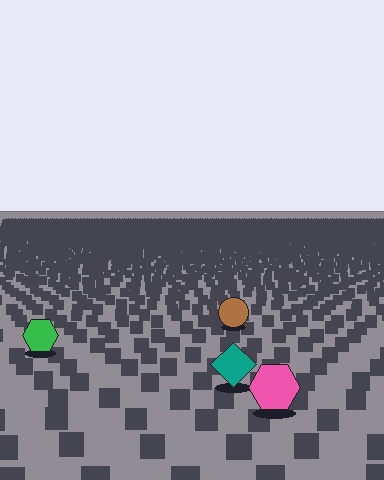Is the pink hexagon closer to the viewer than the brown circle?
Yes. The pink hexagon is closer — you can tell from the texture gradient: the ground texture is coarser near it.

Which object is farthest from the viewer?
The brown circle is farthest from the viewer. It appears smaller and the ground texture around it is denser.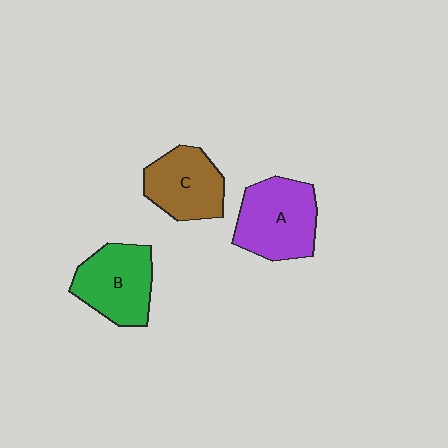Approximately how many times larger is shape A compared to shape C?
Approximately 1.2 times.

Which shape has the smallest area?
Shape C (brown).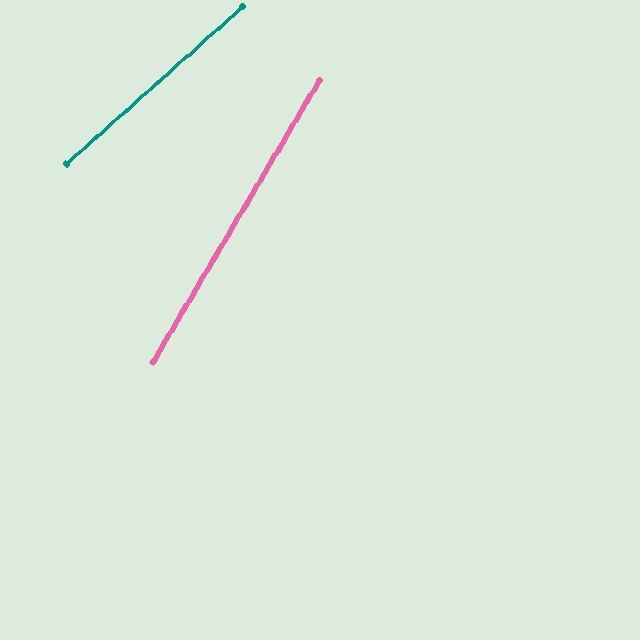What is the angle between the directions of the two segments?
Approximately 17 degrees.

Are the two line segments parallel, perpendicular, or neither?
Neither parallel nor perpendicular — they differ by about 17°.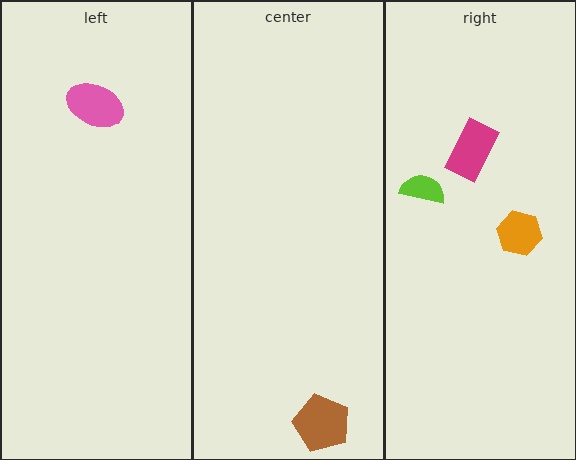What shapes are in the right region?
The orange hexagon, the lime semicircle, the magenta rectangle.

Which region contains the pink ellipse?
The left region.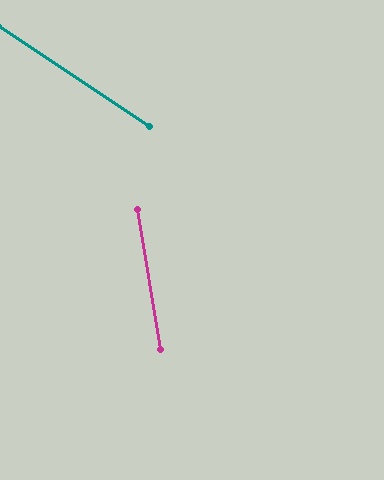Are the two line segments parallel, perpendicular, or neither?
Neither parallel nor perpendicular — they differ by about 47°.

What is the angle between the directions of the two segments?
Approximately 47 degrees.